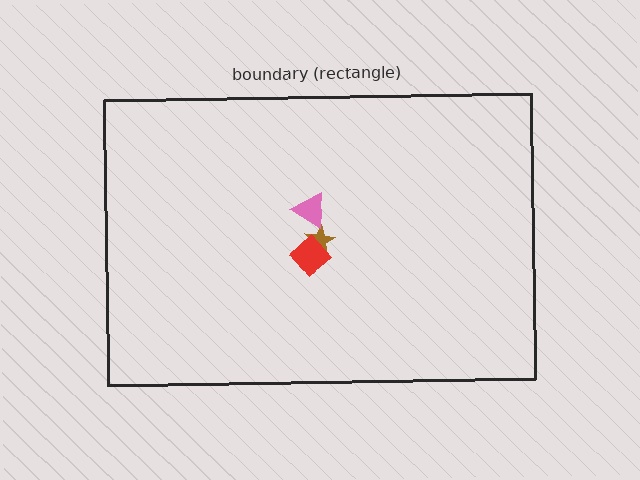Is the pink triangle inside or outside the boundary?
Inside.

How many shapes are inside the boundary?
3 inside, 0 outside.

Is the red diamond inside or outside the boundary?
Inside.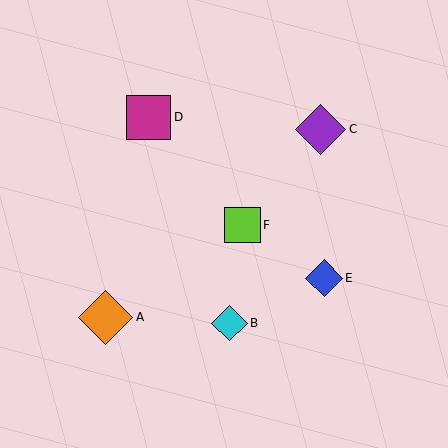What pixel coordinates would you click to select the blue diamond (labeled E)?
Click at (324, 278) to select the blue diamond E.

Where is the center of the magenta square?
The center of the magenta square is at (148, 117).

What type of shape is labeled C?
Shape C is a purple diamond.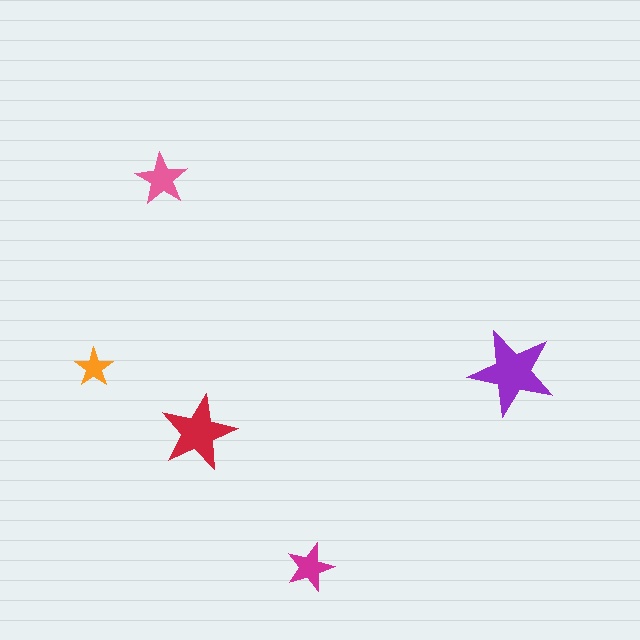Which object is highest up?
The pink star is topmost.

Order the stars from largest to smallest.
the purple one, the red one, the pink one, the magenta one, the orange one.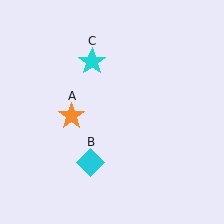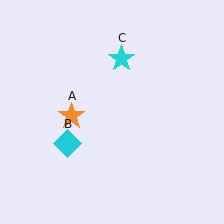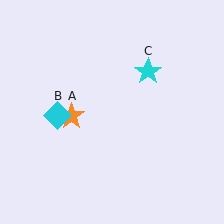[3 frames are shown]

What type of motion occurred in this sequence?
The cyan diamond (object B), cyan star (object C) rotated clockwise around the center of the scene.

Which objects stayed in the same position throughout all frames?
Orange star (object A) remained stationary.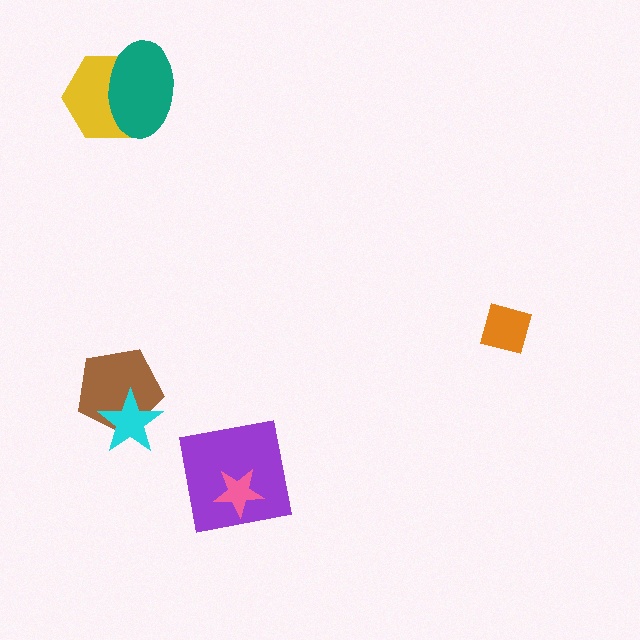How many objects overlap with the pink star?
1 object overlaps with the pink star.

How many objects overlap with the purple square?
1 object overlaps with the purple square.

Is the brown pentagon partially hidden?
Yes, it is partially covered by another shape.